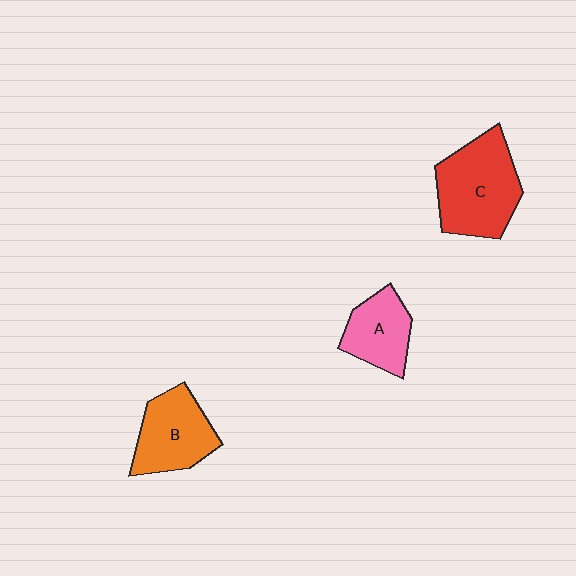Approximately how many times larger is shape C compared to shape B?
Approximately 1.3 times.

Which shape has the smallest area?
Shape A (pink).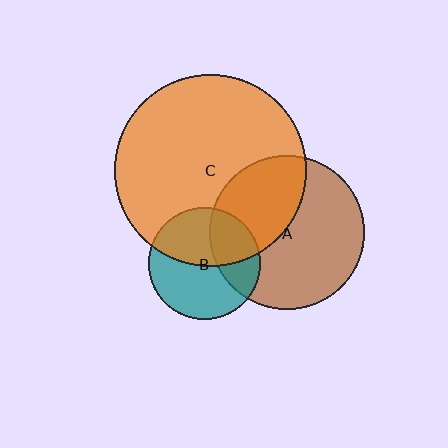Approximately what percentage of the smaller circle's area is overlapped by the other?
Approximately 45%.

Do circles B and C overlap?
Yes.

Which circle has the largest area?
Circle C (orange).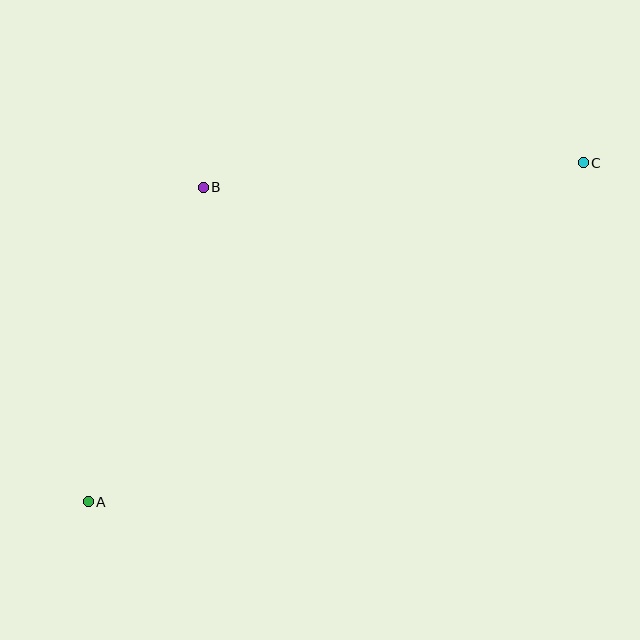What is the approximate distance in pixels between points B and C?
The distance between B and C is approximately 381 pixels.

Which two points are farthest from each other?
Points A and C are farthest from each other.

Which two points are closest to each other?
Points A and B are closest to each other.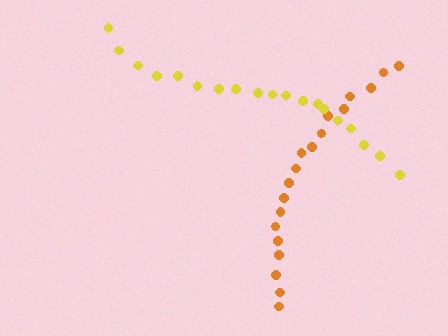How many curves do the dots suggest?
There are 2 distinct paths.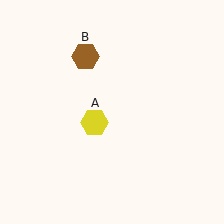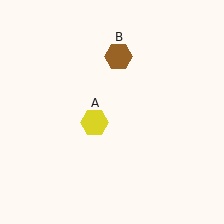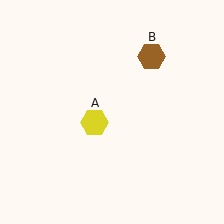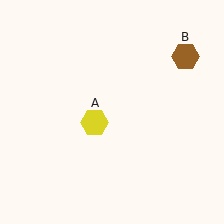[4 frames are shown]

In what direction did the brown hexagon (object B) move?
The brown hexagon (object B) moved right.